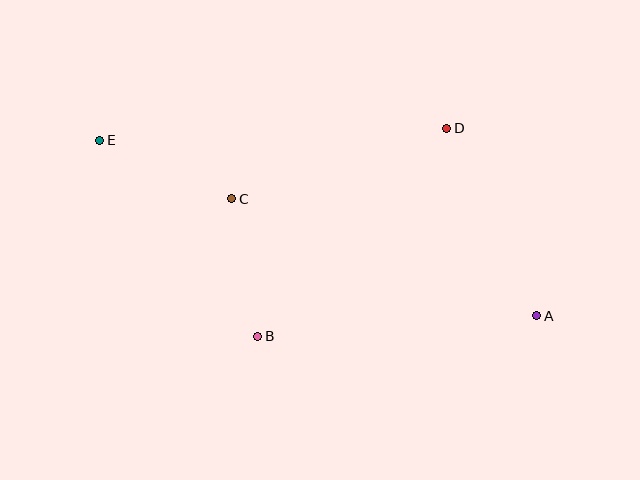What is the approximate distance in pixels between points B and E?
The distance between B and E is approximately 252 pixels.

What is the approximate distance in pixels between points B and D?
The distance between B and D is approximately 281 pixels.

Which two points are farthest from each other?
Points A and E are farthest from each other.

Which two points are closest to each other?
Points B and C are closest to each other.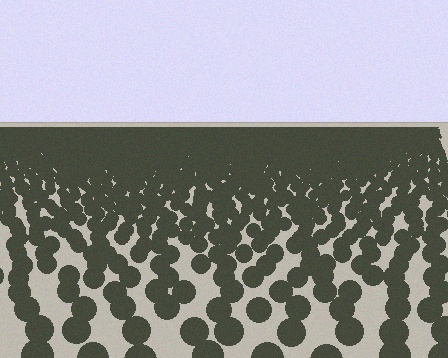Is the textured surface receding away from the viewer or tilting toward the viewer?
The surface is receding away from the viewer. Texture elements get smaller and denser toward the top.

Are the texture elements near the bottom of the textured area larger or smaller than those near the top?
Larger. Near the bottom, elements are closer to the viewer and appear at a bigger on-screen size.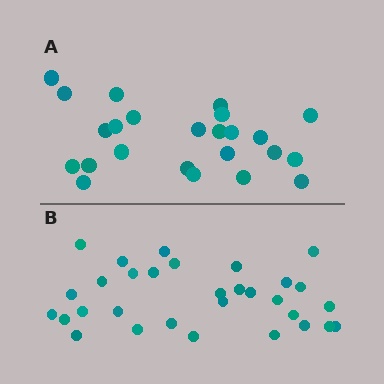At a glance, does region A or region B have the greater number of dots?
Region B (the bottom region) has more dots.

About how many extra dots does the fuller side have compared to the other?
Region B has roughly 8 or so more dots than region A.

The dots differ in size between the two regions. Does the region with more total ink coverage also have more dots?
No. Region A has more total ink coverage because its dots are larger, but region B actually contains more individual dots. Total area can be misleading — the number of items is what matters here.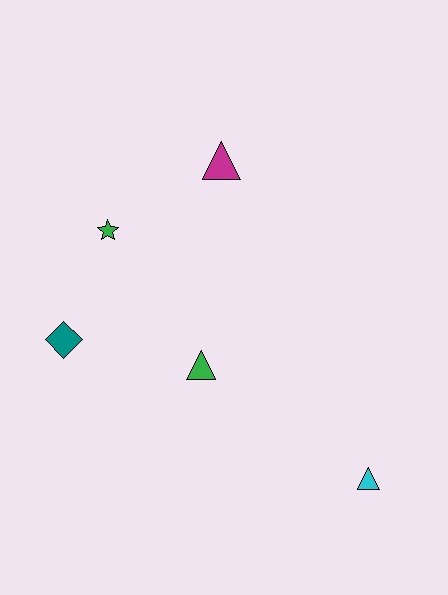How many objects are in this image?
There are 5 objects.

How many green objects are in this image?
There are 2 green objects.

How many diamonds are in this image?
There is 1 diamond.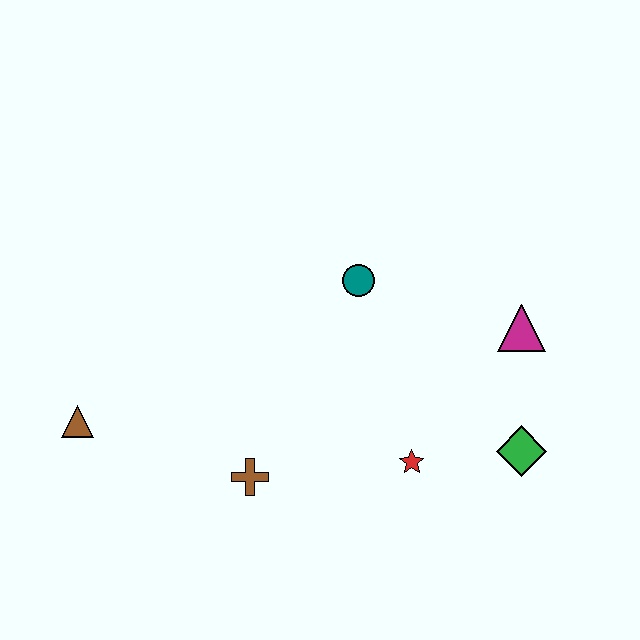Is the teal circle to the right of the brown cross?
Yes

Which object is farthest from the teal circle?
The brown triangle is farthest from the teal circle.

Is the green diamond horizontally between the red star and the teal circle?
No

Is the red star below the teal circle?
Yes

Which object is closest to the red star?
The green diamond is closest to the red star.